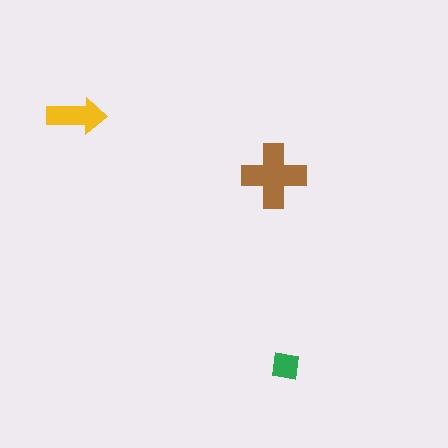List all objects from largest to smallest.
The brown cross, the yellow arrow, the green square.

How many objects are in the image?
There are 3 objects in the image.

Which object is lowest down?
The green square is bottommost.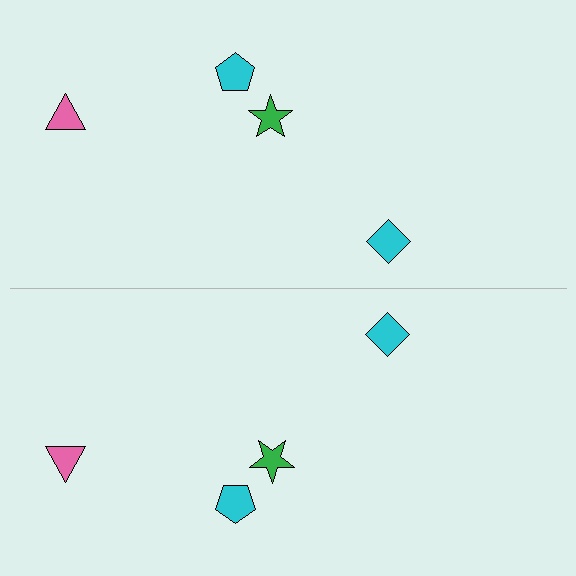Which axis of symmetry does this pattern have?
The pattern has a horizontal axis of symmetry running through the center of the image.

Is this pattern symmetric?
Yes, this pattern has bilateral (reflection) symmetry.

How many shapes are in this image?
There are 8 shapes in this image.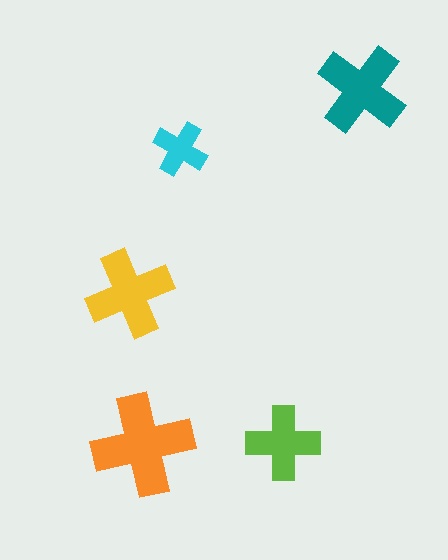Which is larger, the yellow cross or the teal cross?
The teal one.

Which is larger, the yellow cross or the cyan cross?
The yellow one.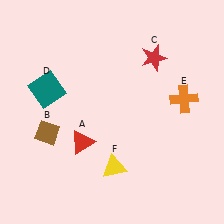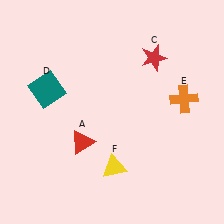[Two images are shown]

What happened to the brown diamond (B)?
The brown diamond (B) was removed in Image 2. It was in the bottom-left area of Image 1.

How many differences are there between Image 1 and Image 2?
There is 1 difference between the two images.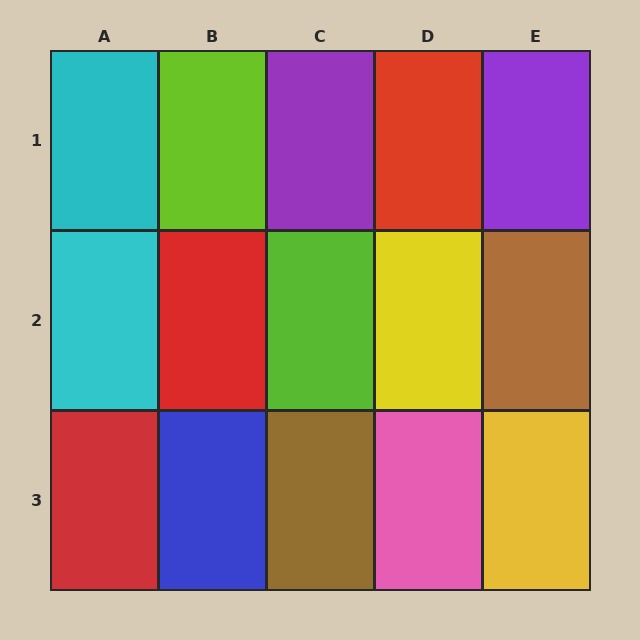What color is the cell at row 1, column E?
Purple.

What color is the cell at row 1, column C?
Purple.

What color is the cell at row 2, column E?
Brown.